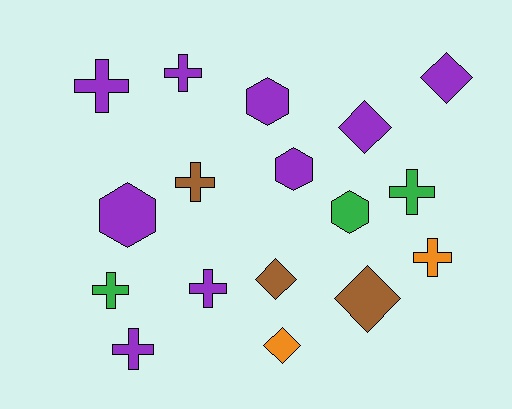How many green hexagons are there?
There is 1 green hexagon.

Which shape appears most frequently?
Cross, with 8 objects.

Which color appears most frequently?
Purple, with 9 objects.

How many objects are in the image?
There are 17 objects.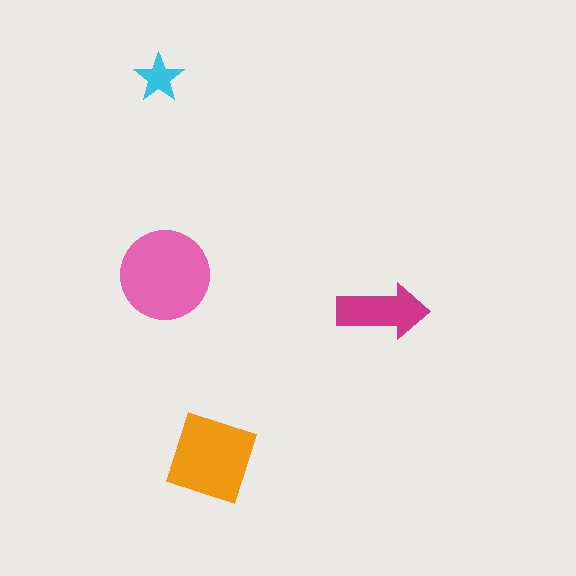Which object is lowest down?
The orange diamond is bottommost.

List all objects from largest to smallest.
The pink circle, the orange diamond, the magenta arrow, the cyan star.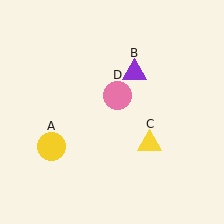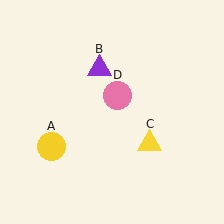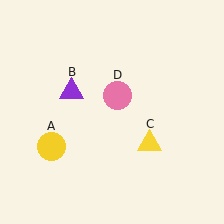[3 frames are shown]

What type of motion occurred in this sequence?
The purple triangle (object B) rotated counterclockwise around the center of the scene.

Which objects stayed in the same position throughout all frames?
Yellow circle (object A) and yellow triangle (object C) and pink circle (object D) remained stationary.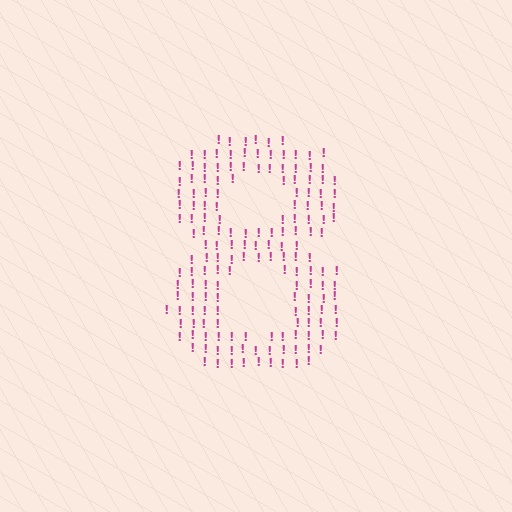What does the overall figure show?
The overall figure shows the digit 8.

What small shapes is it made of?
It is made of small exclamation marks.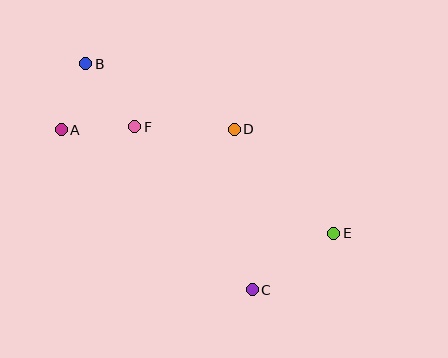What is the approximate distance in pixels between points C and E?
The distance between C and E is approximately 99 pixels.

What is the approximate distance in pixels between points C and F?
The distance between C and F is approximately 201 pixels.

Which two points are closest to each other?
Points A and B are closest to each other.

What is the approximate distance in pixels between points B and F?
The distance between B and F is approximately 80 pixels.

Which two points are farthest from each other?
Points B and E are farthest from each other.